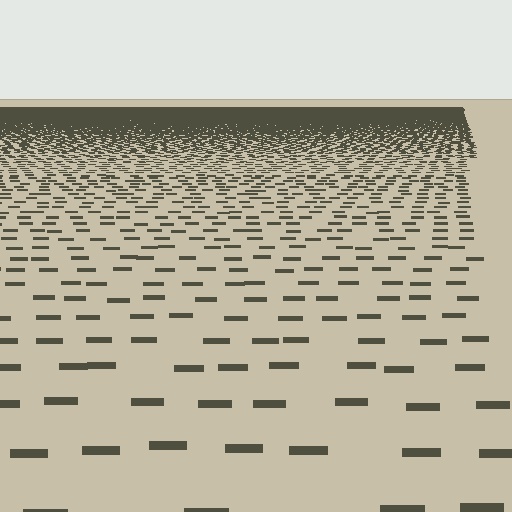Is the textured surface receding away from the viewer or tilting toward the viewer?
The surface is receding away from the viewer. Texture elements get smaller and denser toward the top.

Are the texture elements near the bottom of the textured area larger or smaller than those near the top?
Larger. Near the bottom, elements are closer to the viewer and appear at a bigger on-screen size.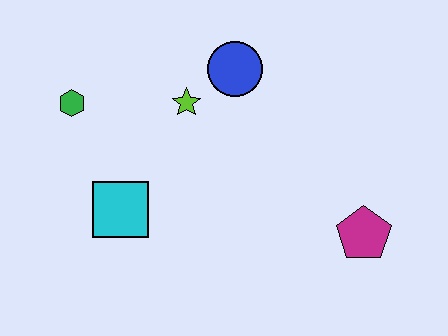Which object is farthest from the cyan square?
The magenta pentagon is farthest from the cyan square.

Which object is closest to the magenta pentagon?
The blue circle is closest to the magenta pentagon.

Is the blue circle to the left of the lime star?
No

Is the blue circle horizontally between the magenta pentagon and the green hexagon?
Yes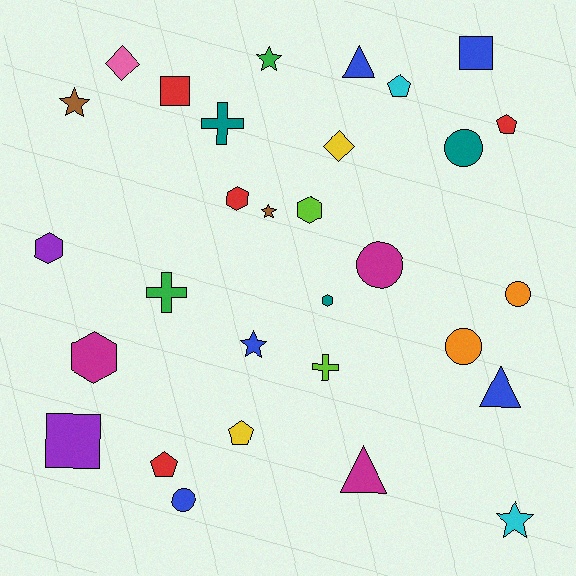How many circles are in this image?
There are 5 circles.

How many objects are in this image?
There are 30 objects.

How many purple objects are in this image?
There are 2 purple objects.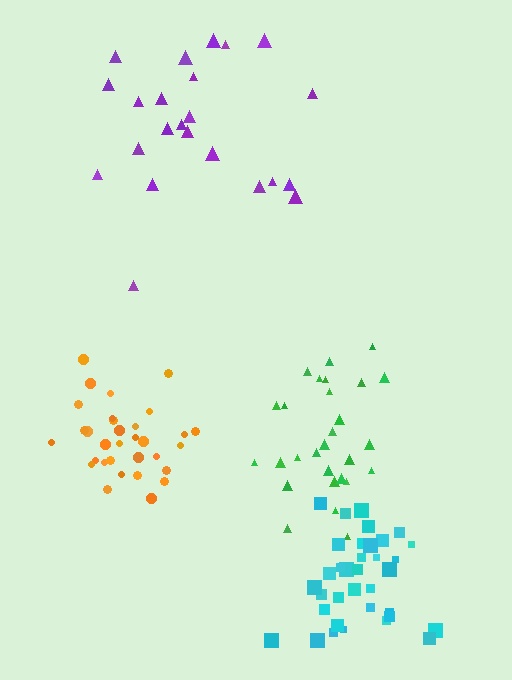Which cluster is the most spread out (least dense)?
Purple.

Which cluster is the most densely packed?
Orange.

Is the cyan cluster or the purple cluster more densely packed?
Cyan.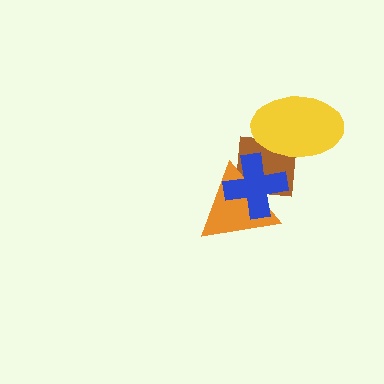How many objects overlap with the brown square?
3 objects overlap with the brown square.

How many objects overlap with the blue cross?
2 objects overlap with the blue cross.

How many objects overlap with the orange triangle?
2 objects overlap with the orange triangle.